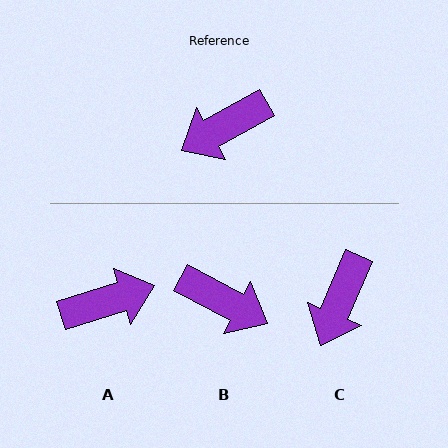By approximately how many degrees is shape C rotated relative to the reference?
Approximately 38 degrees counter-clockwise.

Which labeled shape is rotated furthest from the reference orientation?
A, about 169 degrees away.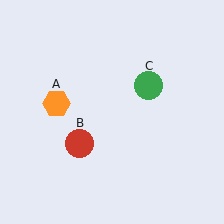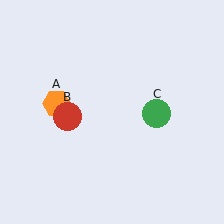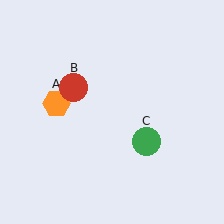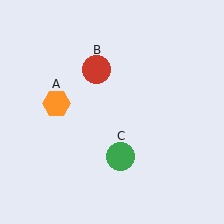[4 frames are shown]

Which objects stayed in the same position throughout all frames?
Orange hexagon (object A) remained stationary.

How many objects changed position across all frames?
2 objects changed position: red circle (object B), green circle (object C).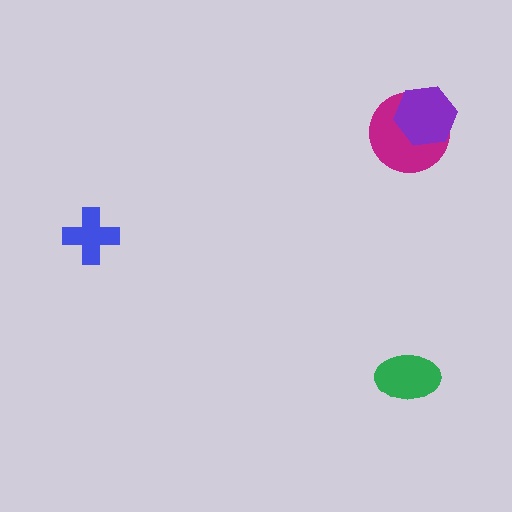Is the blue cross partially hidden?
No, no other shape covers it.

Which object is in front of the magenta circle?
The purple hexagon is in front of the magenta circle.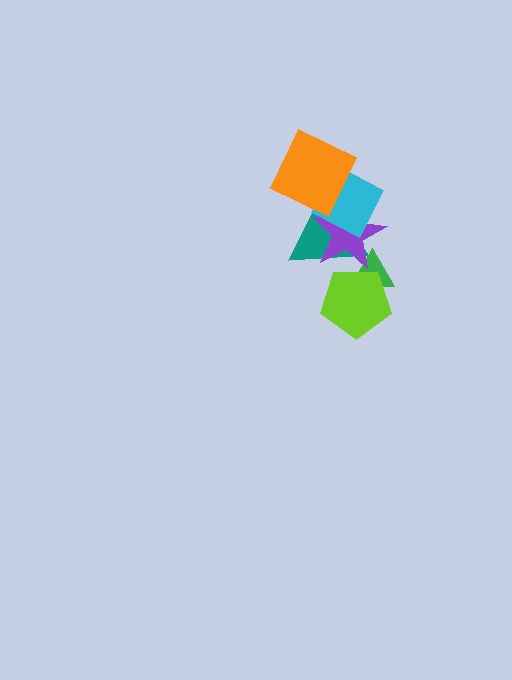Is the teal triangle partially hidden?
Yes, it is partially covered by another shape.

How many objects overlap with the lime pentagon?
3 objects overlap with the lime pentagon.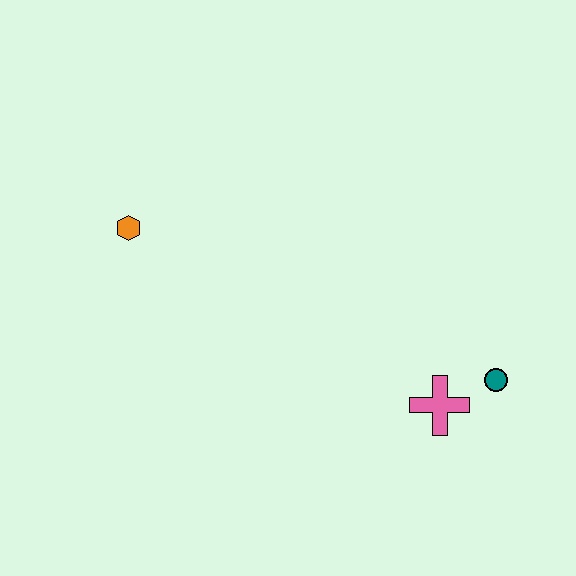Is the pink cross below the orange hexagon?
Yes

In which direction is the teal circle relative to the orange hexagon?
The teal circle is to the right of the orange hexagon.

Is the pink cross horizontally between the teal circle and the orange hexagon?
Yes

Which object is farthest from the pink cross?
The orange hexagon is farthest from the pink cross.